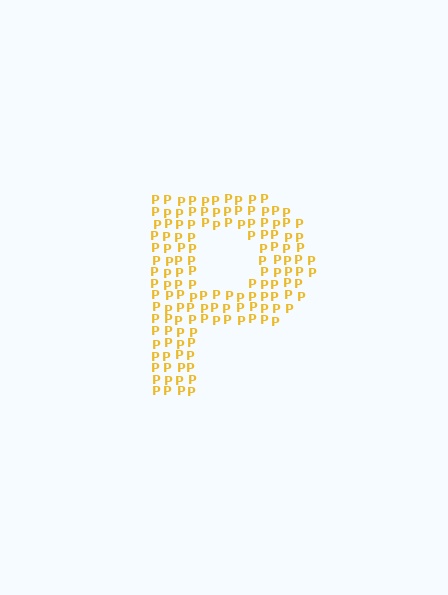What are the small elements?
The small elements are letter P's.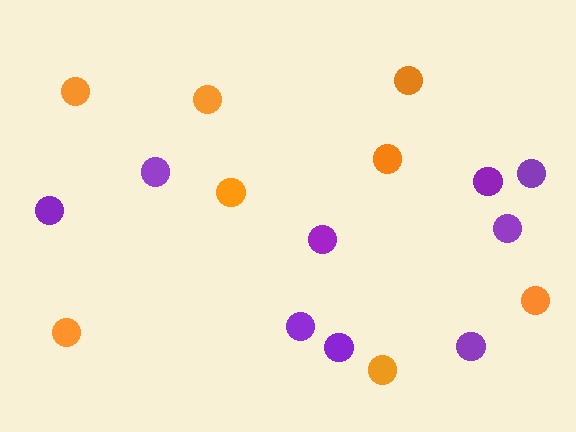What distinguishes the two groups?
There are 2 groups: one group of orange circles (8) and one group of purple circles (9).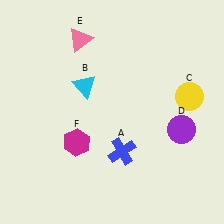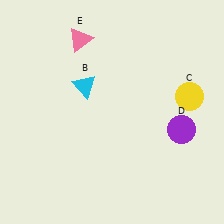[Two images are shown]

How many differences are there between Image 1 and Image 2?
There are 2 differences between the two images.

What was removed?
The blue cross (A), the magenta hexagon (F) were removed in Image 2.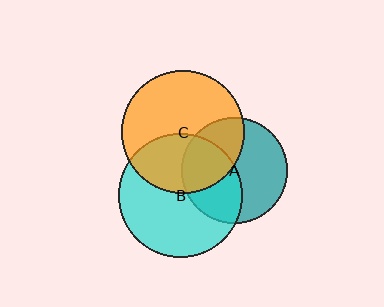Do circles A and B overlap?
Yes.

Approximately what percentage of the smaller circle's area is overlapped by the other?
Approximately 45%.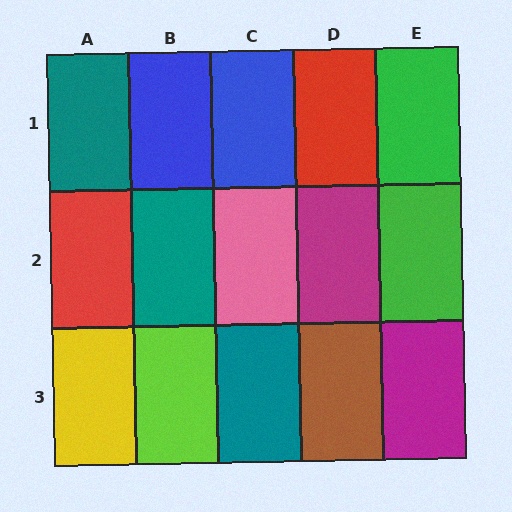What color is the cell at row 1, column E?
Green.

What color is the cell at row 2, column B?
Teal.